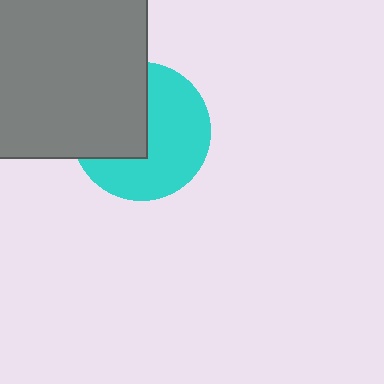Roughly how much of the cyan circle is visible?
About half of it is visible (roughly 59%).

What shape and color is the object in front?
The object in front is a gray square.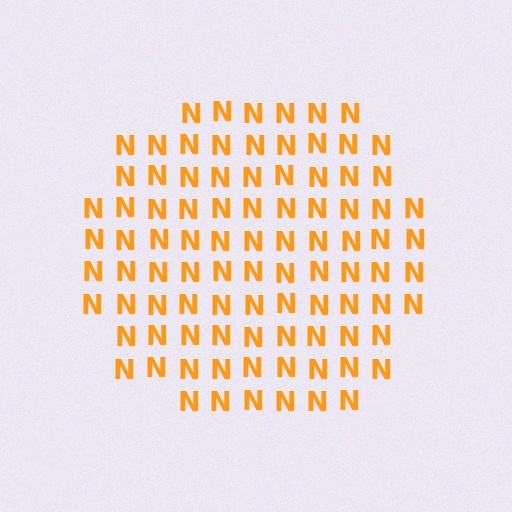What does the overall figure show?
The overall figure shows a circle.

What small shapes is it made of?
It is made of small letter N's.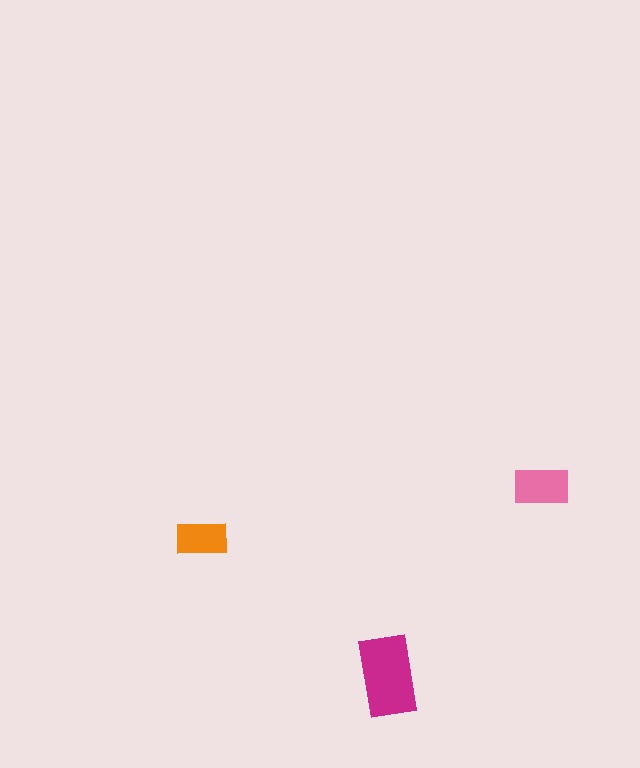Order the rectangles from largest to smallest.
the magenta one, the pink one, the orange one.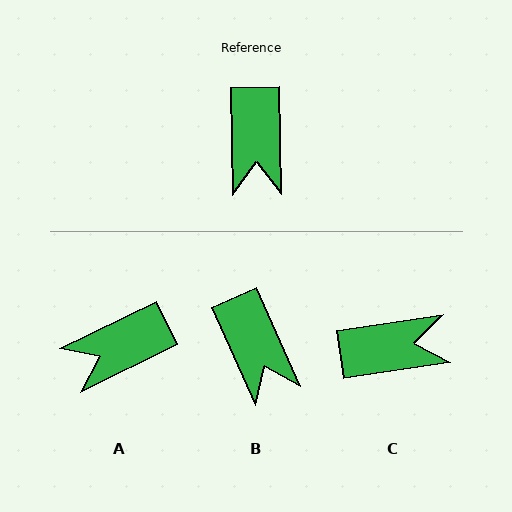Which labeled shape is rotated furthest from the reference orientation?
C, about 97 degrees away.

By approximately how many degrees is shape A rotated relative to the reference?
Approximately 65 degrees clockwise.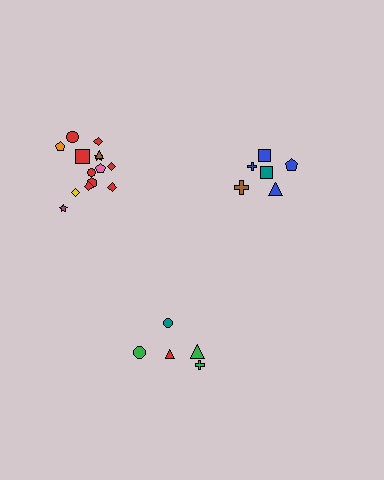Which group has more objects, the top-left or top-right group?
The top-left group.